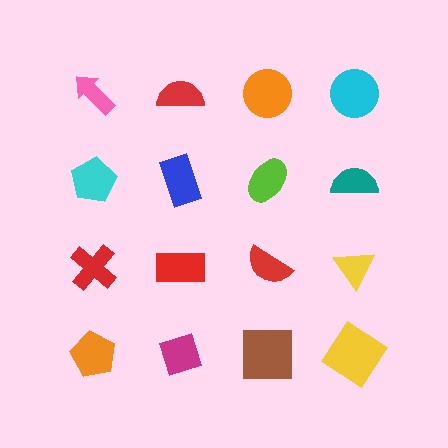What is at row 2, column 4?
A teal semicircle.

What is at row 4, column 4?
A yellow diamond.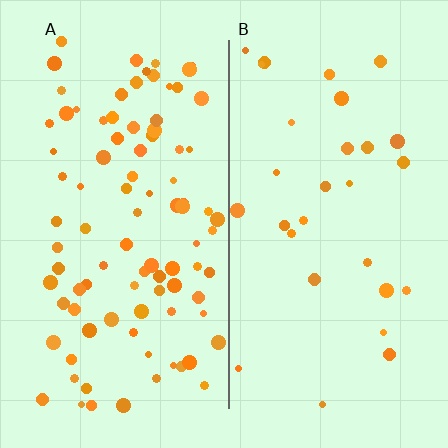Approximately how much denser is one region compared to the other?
Approximately 3.2× — region A over region B.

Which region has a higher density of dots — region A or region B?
A (the left).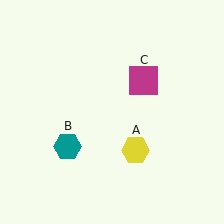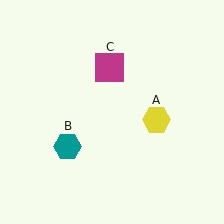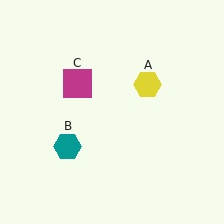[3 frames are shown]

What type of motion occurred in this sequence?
The yellow hexagon (object A), magenta square (object C) rotated counterclockwise around the center of the scene.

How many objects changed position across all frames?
2 objects changed position: yellow hexagon (object A), magenta square (object C).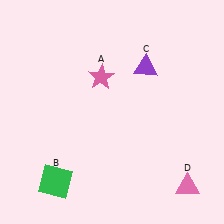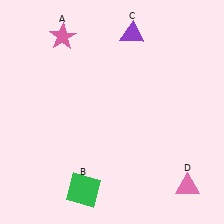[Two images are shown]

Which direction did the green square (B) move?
The green square (B) moved right.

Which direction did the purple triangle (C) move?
The purple triangle (C) moved up.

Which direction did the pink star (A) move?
The pink star (A) moved up.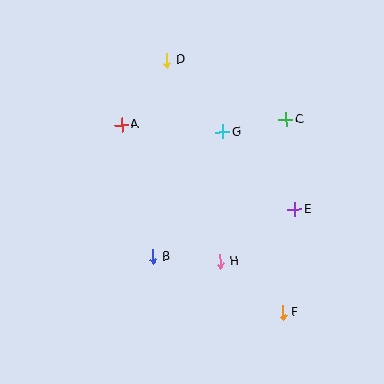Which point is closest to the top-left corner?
Point A is closest to the top-left corner.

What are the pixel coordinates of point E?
Point E is at (295, 210).